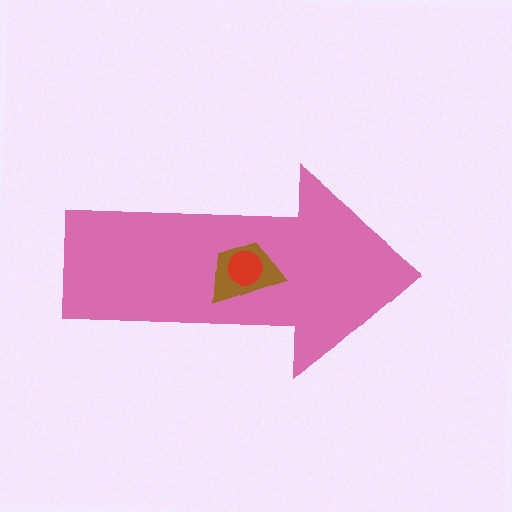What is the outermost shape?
The pink arrow.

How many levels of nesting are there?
3.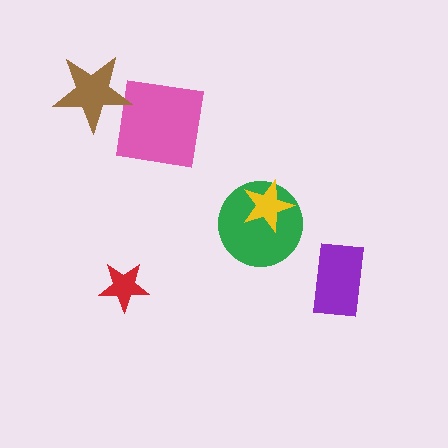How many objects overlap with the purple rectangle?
0 objects overlap with the purple rectangle.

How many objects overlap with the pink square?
0 objects overlap with the pink square.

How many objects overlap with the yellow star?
1 object overlaps with the yellow star.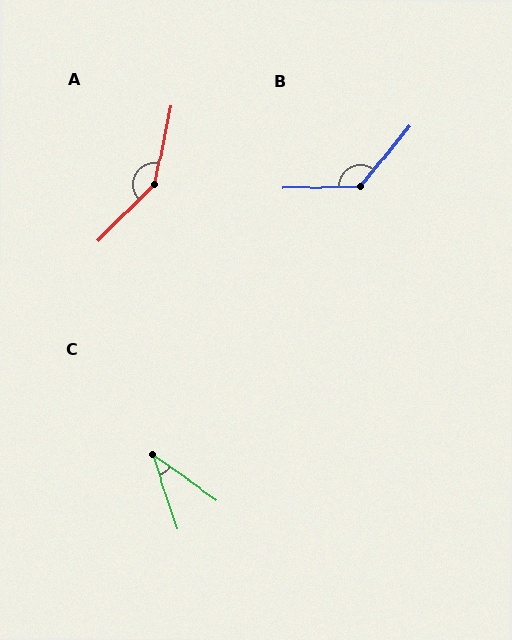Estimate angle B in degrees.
Approximately 130 degrees.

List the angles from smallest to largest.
C (36°), B (130°), A (147°).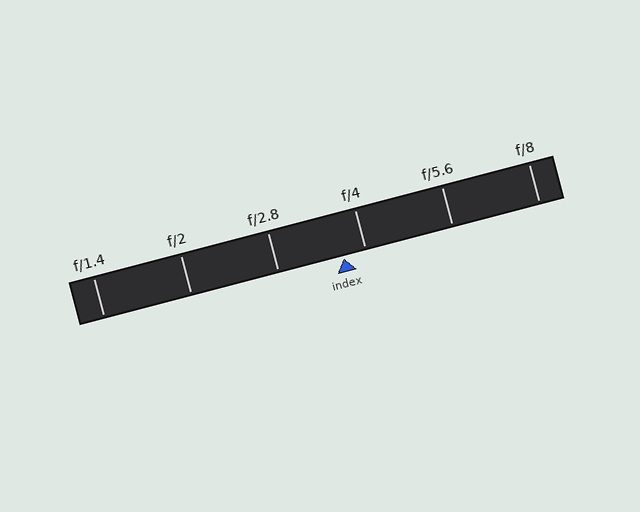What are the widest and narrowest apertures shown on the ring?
The widest aperture shown is f/1.4 and the narrowest is f/8.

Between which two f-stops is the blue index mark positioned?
The index mark is between f/2.8 and f/4.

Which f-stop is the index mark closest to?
The index mark is closest to f/4.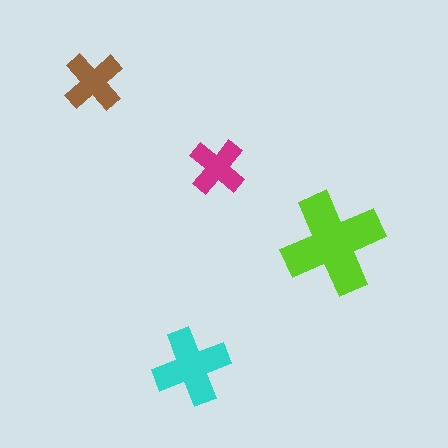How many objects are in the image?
There are 4 objects in the image.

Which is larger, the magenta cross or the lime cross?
The lime one.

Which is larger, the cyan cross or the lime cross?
The lime one.